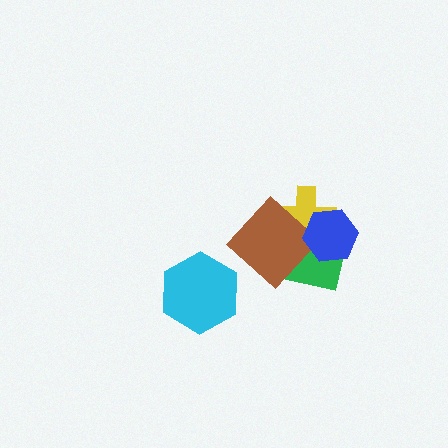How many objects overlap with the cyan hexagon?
0 objects overlap with the cyan hexagon.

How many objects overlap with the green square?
3 objects overlap with the green square.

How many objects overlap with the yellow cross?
3 objects overlap with the yellow cross.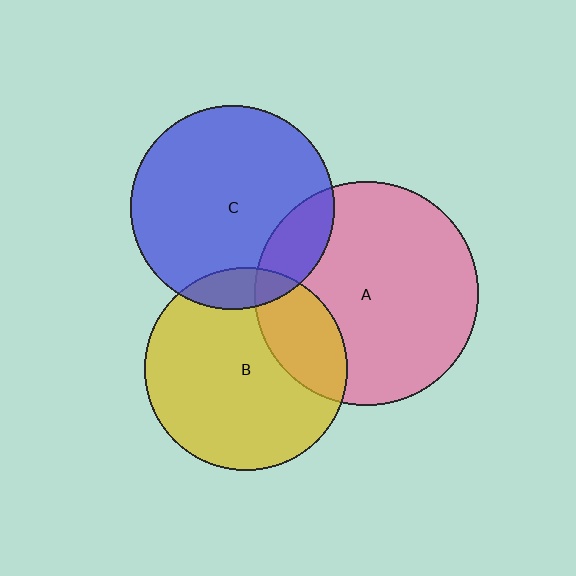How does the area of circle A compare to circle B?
Approximately 1.2 times.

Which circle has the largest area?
Circle A (pink).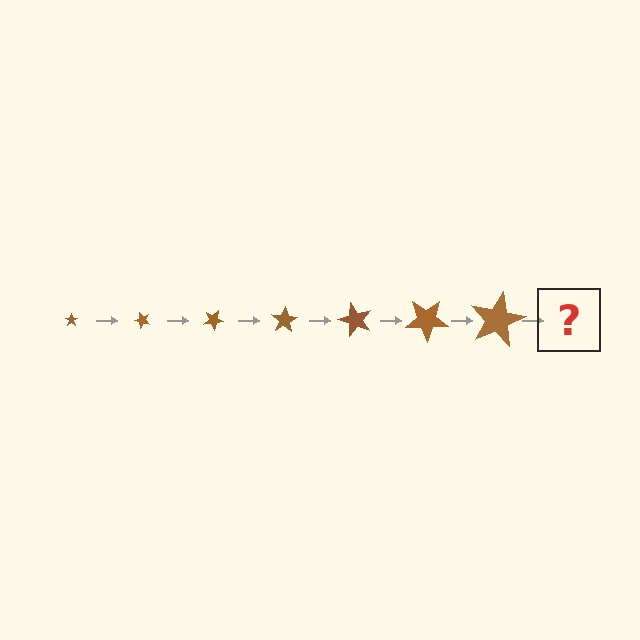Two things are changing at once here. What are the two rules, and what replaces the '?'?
The two rules are that the star grows larger each step and it rotates 50 degrees each step. The '?' should be a star, larger than the previous one and rotated 350 degrees from the start.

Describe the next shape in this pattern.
It should be a star, larger than the previous one and rotated 350 degrees from the start.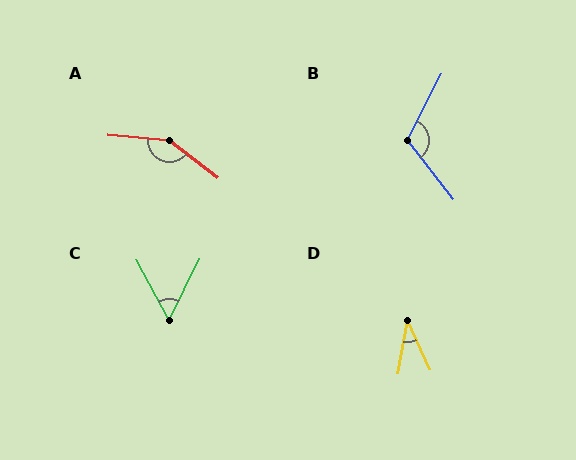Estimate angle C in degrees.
Approximately 55 degrees.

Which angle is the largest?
A, at approximately 147 degrees.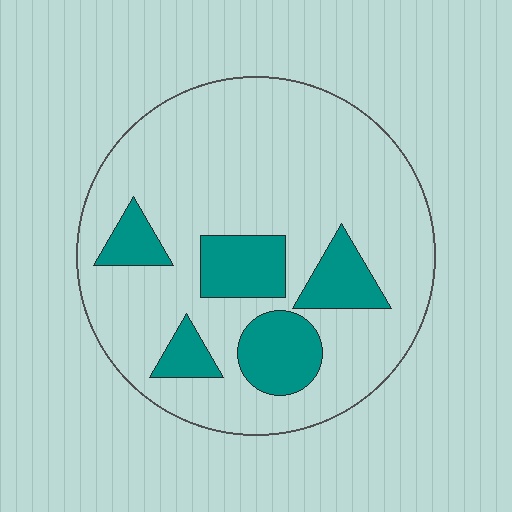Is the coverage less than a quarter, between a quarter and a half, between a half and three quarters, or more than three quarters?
Less than a quarter.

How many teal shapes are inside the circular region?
5.